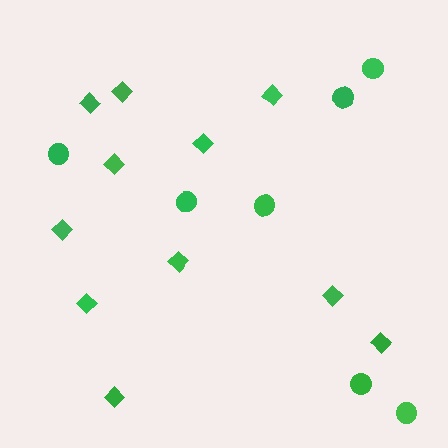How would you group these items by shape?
There are 2 groups: one group of circles (7) and one group of diamonds (11).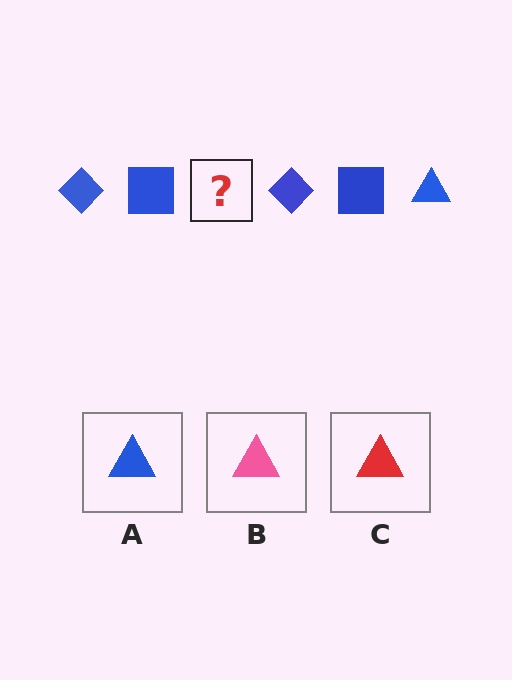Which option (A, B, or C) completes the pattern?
A.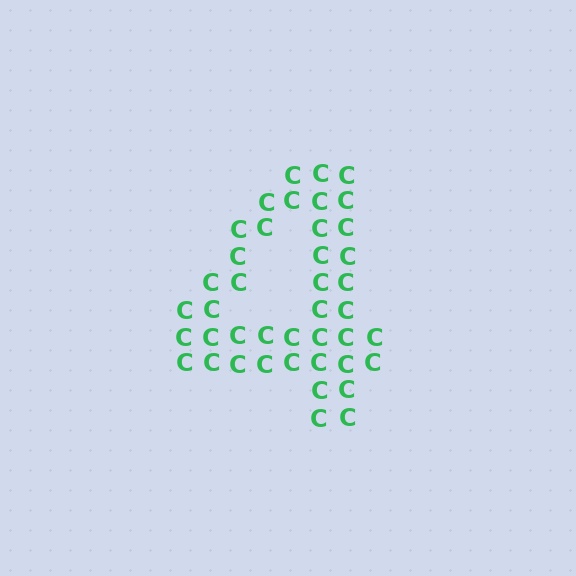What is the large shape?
The large shape is the digit 4.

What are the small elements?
The small elements are letter C's.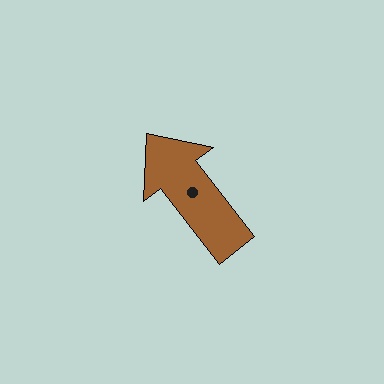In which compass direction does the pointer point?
Northwest.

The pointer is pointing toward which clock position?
Roughly 11 o'clock.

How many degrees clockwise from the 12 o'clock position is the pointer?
Approximately 322 degrees.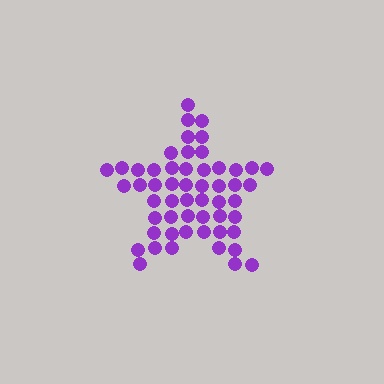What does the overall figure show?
The overall figure shows a star.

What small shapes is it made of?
It is made of small circles.